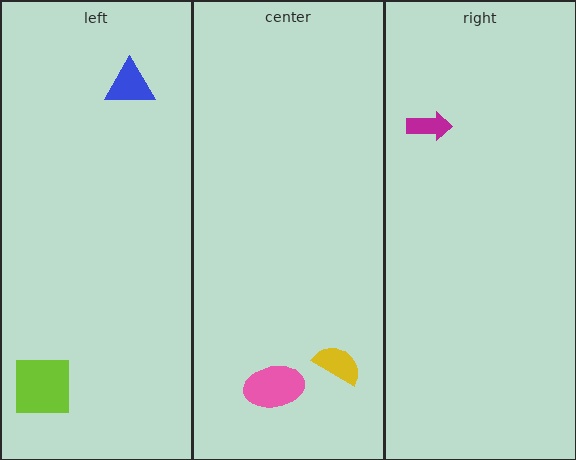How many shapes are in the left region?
2.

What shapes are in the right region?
The magenta arrow.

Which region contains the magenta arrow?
The right region.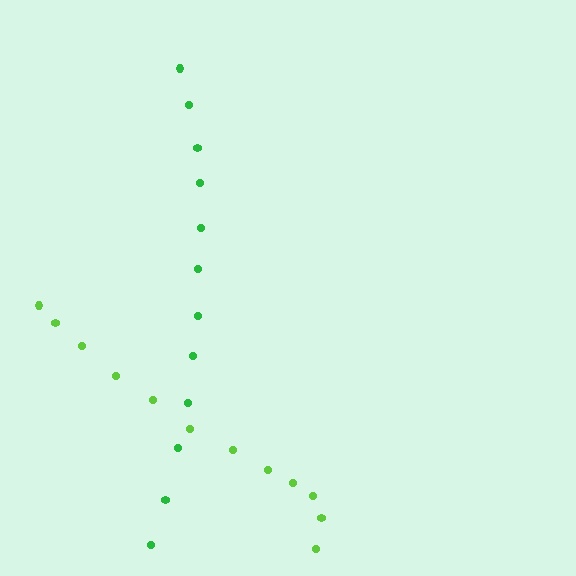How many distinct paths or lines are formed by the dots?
There are 2 distinct paths.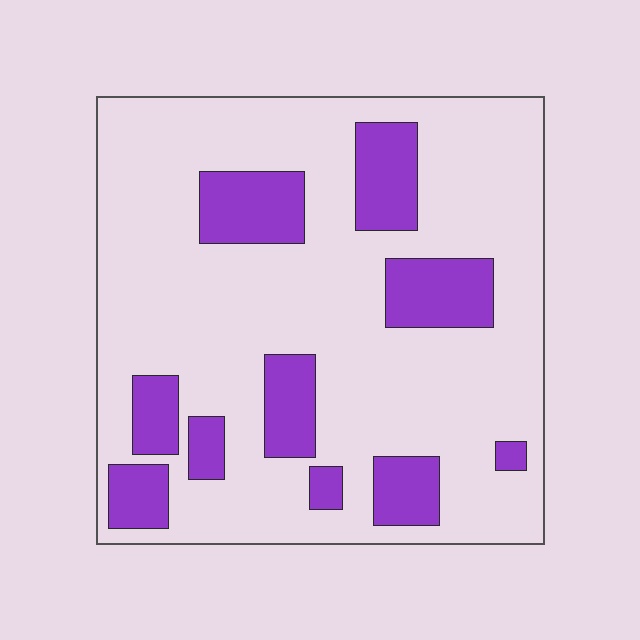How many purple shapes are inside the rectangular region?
10.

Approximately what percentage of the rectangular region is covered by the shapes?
Approximately 20%.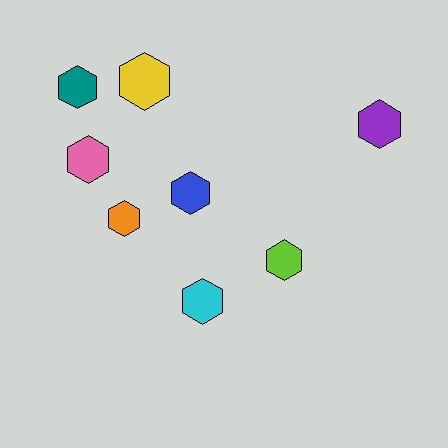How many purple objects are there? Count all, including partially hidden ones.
There is 1 purple object.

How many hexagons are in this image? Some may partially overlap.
There are 8 hexagons.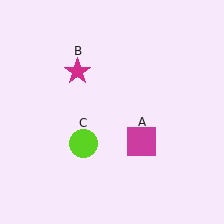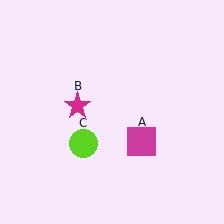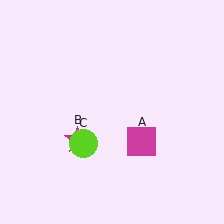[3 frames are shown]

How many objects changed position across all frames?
1 object changed position: magenta star (object B).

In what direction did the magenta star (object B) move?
The magenta star (object B) moved down.